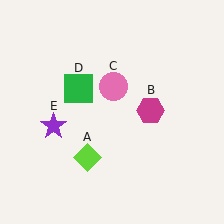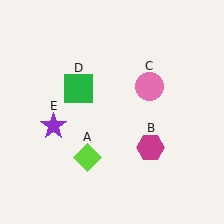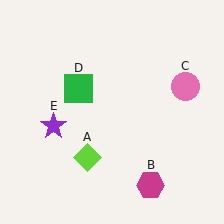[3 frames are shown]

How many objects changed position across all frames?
2 objects changed position: magenta hexagon (object B), pink circle (object C).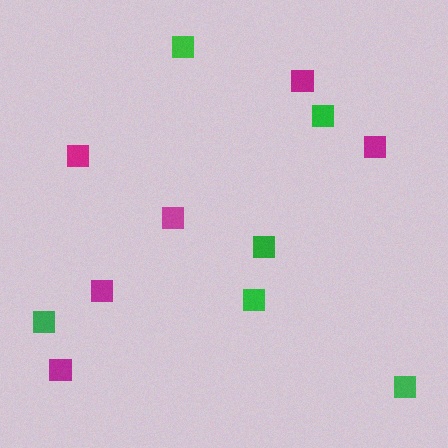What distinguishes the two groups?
There are 2 groups: one group of magenta squares (6) and one group of green squares (6).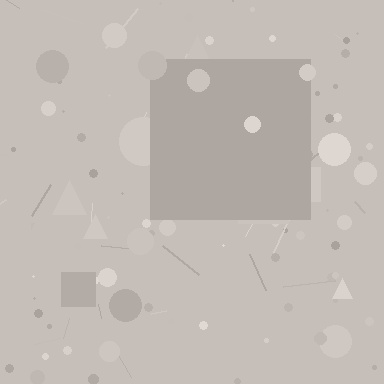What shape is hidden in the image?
A square is hidden in the image.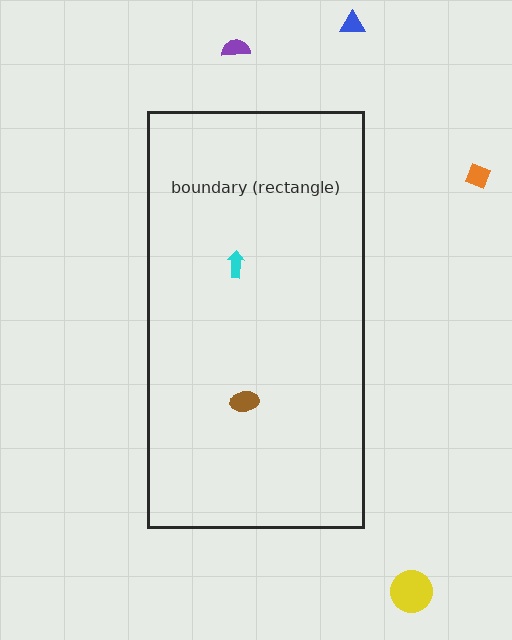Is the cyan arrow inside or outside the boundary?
Inside.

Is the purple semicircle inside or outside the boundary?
Outside.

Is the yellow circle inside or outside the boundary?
Outside.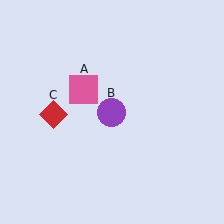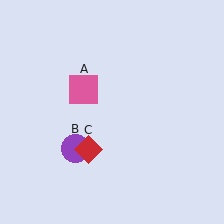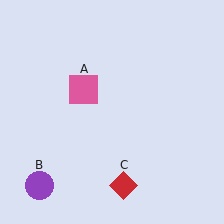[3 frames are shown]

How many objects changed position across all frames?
2 objects changed position: purple circle (object B), red diamond (object C).